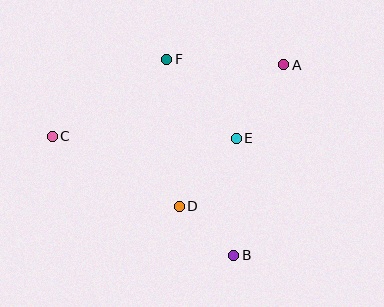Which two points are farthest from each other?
Points A and C are farthest from each other.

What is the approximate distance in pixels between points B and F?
The distance between B and F is approximately 207 pixels.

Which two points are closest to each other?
Points B and D are closest to each other.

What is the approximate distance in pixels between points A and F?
The distance between A and F is approximately 117 pixels.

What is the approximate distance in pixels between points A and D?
The distance between A and D is approximately 176 pixels.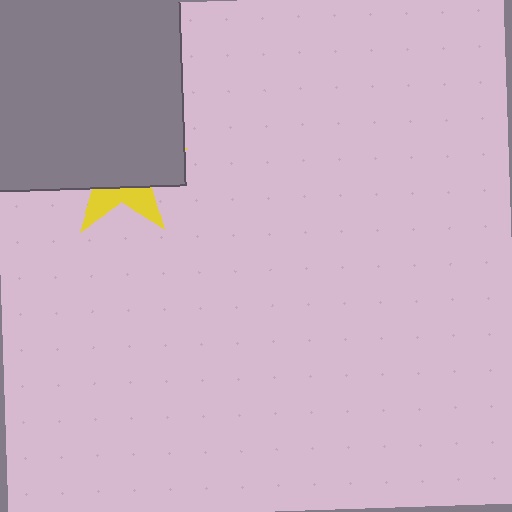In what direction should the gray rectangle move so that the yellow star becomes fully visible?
The gray rectangle should move up. That is the shortest direction to clear the overlap and leave the yellow star fully visible.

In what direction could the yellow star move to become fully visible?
The yellow star could move down. That would shift it out from behind the gray rectangle entirely.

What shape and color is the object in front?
The object in front is a gray rectangle.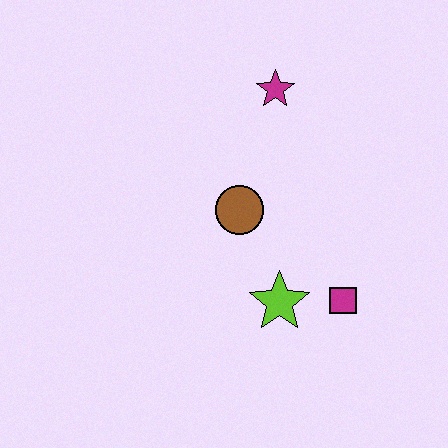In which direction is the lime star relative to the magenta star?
The lime star is below the magenta star.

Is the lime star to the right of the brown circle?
Yes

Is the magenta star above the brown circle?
Yes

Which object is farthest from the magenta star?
The magenta square is farthest from the magenta star.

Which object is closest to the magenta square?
The lime star is closest to the magenta square.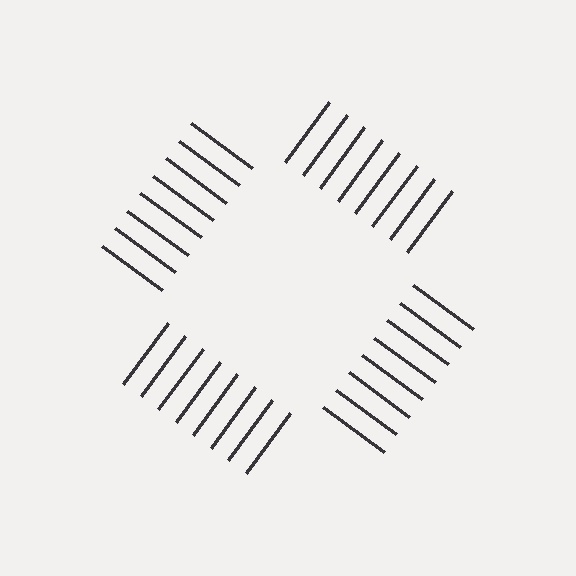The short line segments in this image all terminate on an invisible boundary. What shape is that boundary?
An illusory square — the line segments terminate on its edges but no continuous stroke is drawn.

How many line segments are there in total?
32 — 8 along each of the 4 edges.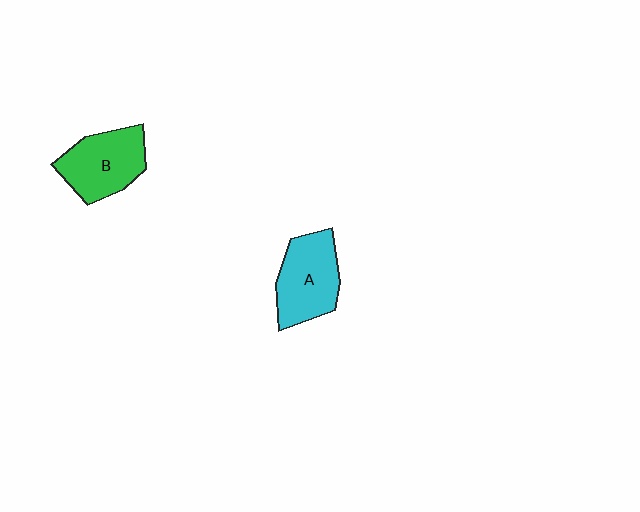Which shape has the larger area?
Shape A (cyan).